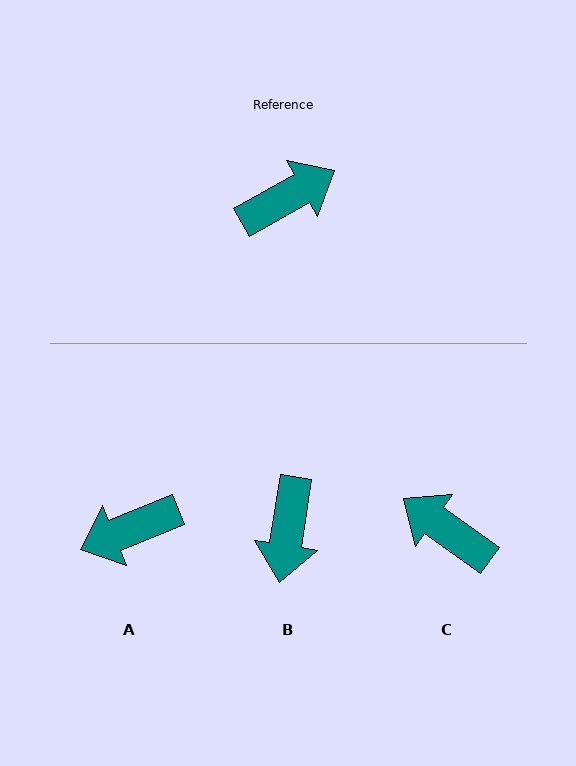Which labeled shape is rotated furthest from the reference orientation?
A, about 173 degrees away.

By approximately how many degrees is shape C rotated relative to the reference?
Approximately 115 degrees counter-clockwise.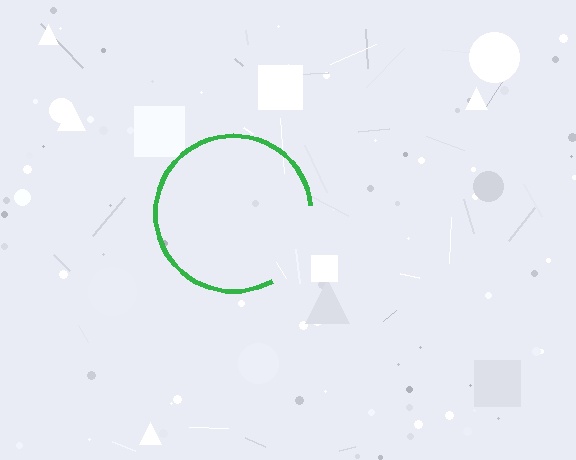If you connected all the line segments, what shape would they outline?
They would outline a circle.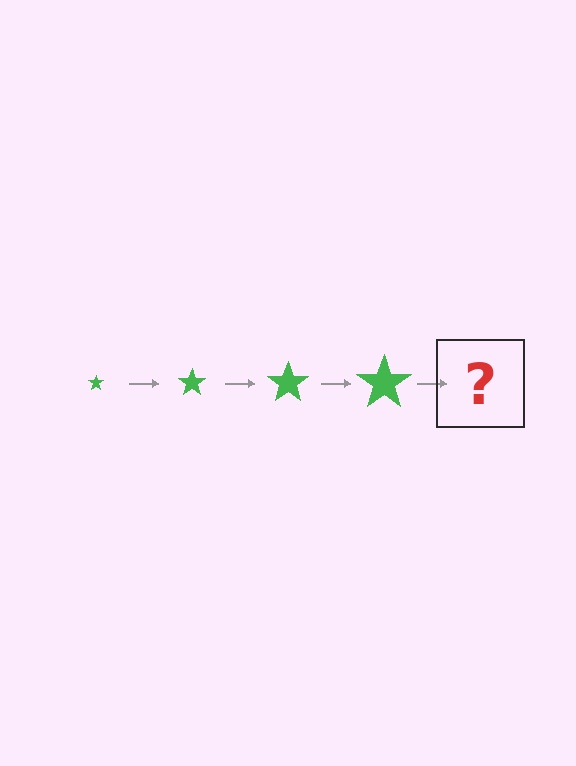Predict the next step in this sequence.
The next step is a green star, larger than the previous one.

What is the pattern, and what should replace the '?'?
The pattern is that the star gets progressively larger each step. The '?' should be a green star, larger than the previous one.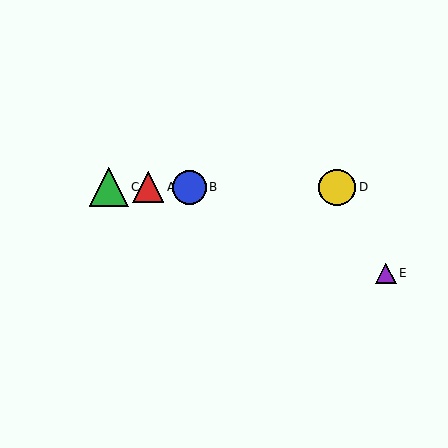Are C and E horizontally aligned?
No, C is at y≈187 and E is at y≈273.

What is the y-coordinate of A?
Object A is at y≈187.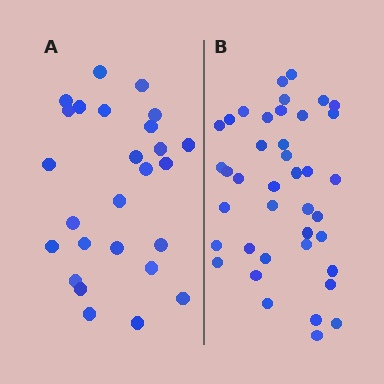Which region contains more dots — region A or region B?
Region B (the right region) has more dots.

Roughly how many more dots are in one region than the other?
Region B has approximately 15 more dots than region A.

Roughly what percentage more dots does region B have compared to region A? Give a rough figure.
About 55% more.